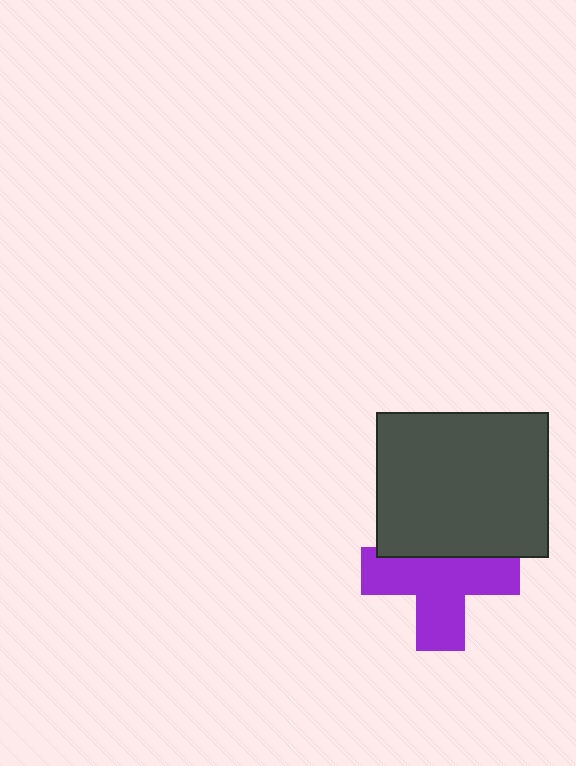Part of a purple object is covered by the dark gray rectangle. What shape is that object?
It is a cross.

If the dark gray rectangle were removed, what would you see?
You would see the complete purple cross.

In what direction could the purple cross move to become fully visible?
The purple cross could move down. That would shift it out from behind the dark gray rectangle entirely.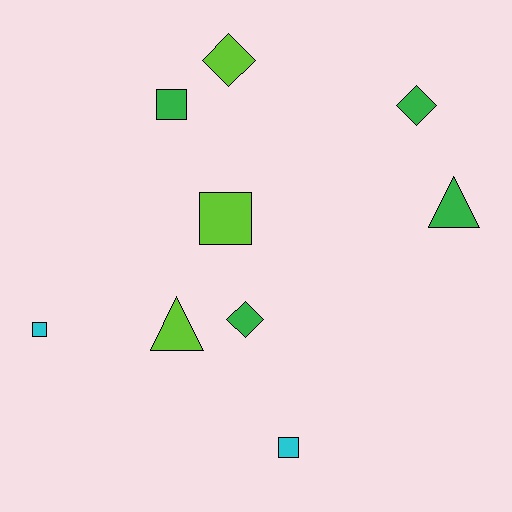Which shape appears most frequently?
Square, with 4 objects.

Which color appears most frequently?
Green, with 4 objects.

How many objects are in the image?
There are 9 objects.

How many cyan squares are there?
There are 2 cyan squares.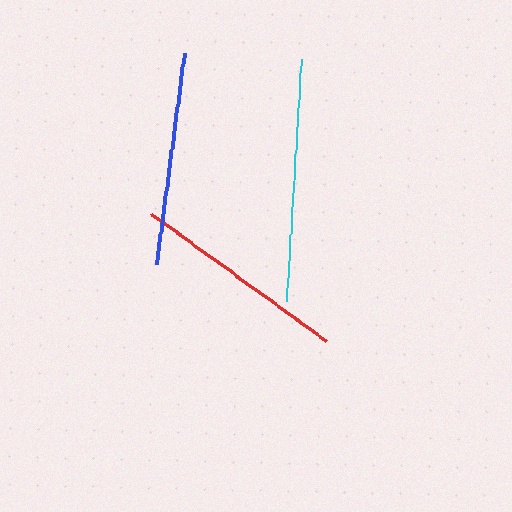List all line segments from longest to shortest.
From longest to shortest: cyan, red, blue.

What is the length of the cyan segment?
The cyan segment is approximately 242 pixels long.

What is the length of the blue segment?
The blue segment is approximately 212 pixels long.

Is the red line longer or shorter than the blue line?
The red line is longer than the blue line.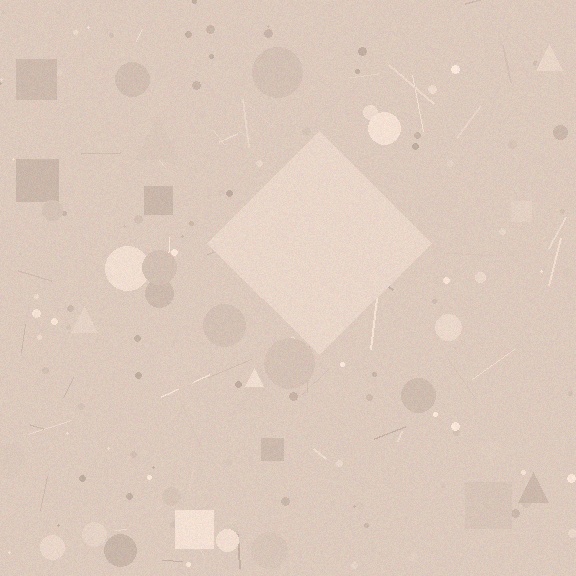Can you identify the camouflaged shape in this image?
The camouflaged shape is a diamond.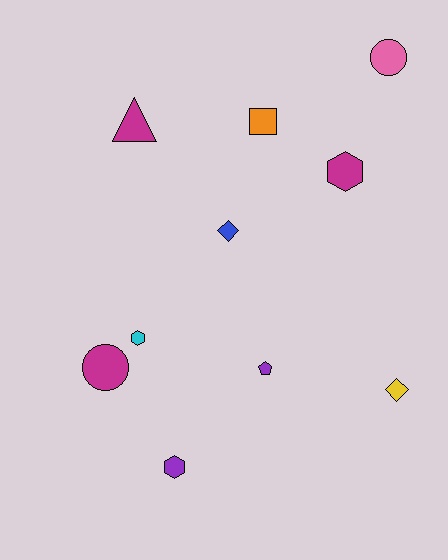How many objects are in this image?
There are 10 objects.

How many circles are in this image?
There are 2 circles.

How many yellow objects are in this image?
There is 1 yellow object.